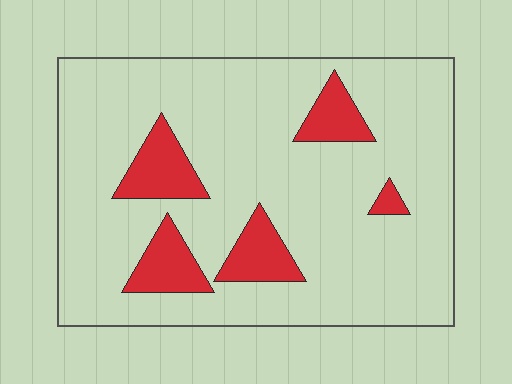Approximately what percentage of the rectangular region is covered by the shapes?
Approximately 15%.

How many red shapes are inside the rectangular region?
5.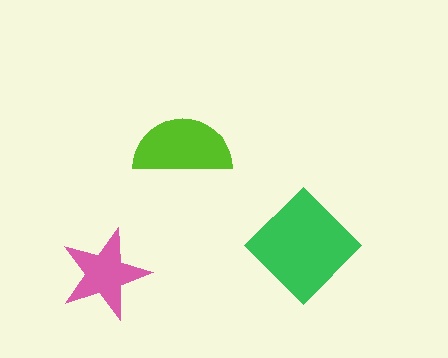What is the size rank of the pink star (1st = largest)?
3rd.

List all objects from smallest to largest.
The pink star, the lime semicircle, the green diamond.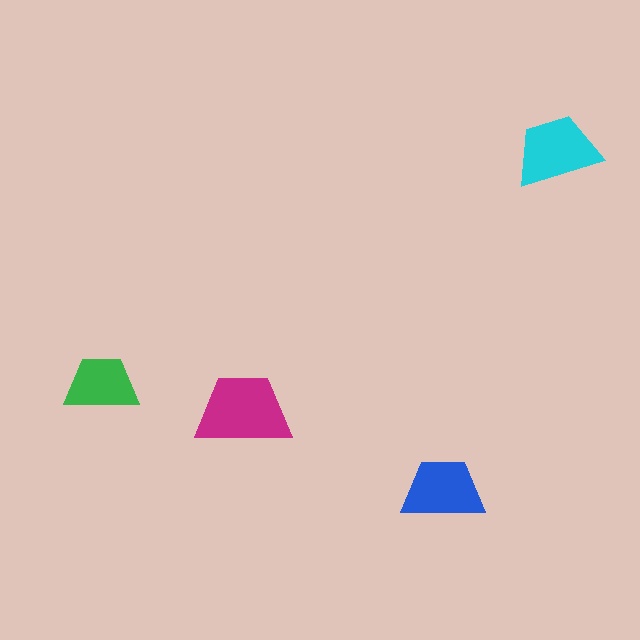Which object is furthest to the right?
The cyan trapezoid is rightmost.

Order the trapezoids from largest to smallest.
the magenta one, the cyan one, the blue one, the green one.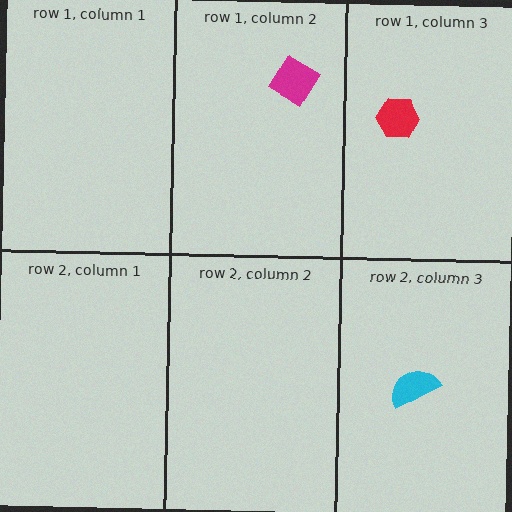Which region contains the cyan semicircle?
The row 2, column 3 region.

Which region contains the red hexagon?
The row 1, column 3 region.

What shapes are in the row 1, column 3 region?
The red hexagon.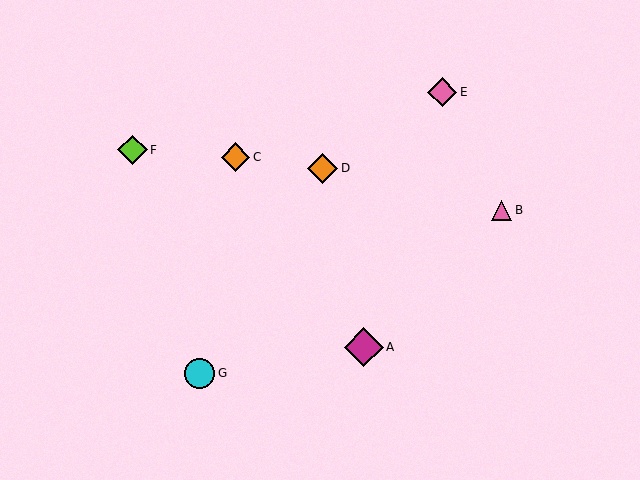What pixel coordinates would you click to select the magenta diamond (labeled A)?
Click at (364, 347) to select the magenta diamond A.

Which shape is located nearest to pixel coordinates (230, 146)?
The orange diamond (labeled C) at (236, 157) is nearest to that location.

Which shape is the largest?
The magenta diamond (labeled A) is the largest.